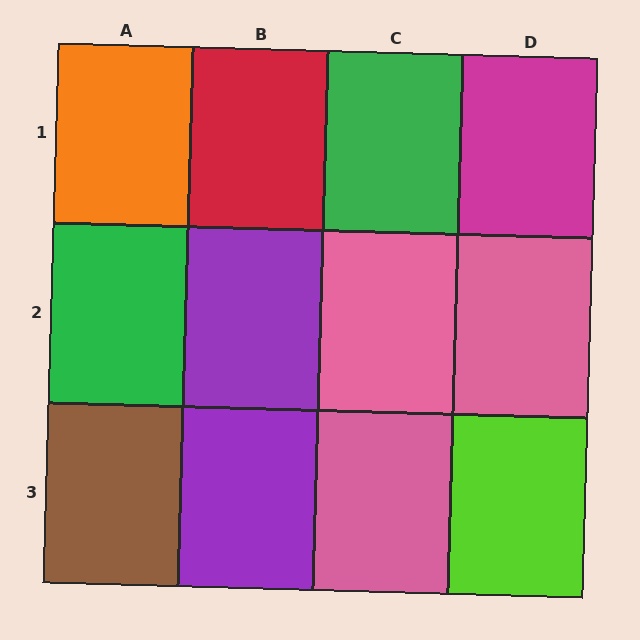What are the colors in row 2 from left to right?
Green, purple, pink, pink.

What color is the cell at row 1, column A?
Orange.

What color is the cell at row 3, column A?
Brown.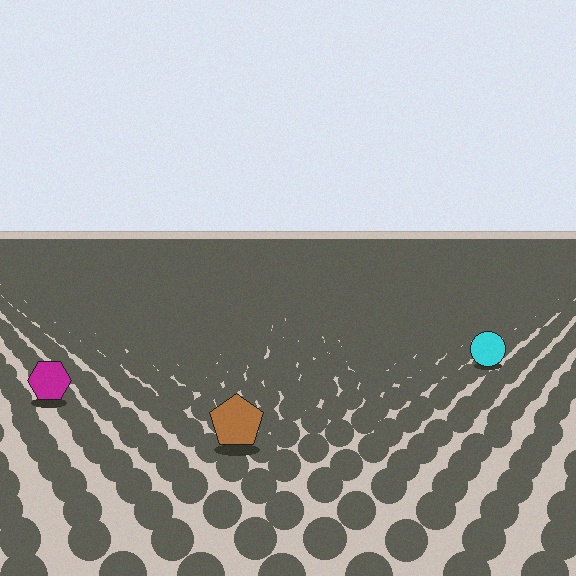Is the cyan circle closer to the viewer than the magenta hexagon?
No. The magenta hexagon is closer — you can tell from the texture gradient: the ground texture is coarser near it.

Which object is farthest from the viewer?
The cyan circle is farthest from the viewer. It appears smaller and the ground texture around it is denser.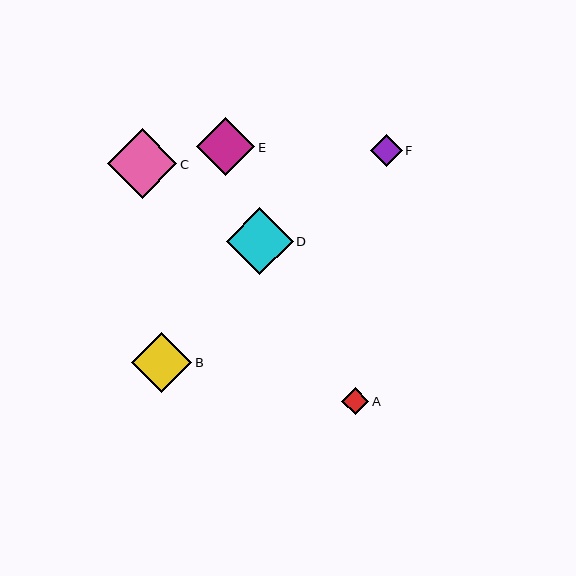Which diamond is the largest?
Diamond C is the largest with a size of approximately 70 pixels.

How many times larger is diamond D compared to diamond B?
Diamond D is approximately 1.1 times the size of diamond B.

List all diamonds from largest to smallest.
From largest to smallest: C, D, B, E, F, A.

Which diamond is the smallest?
Diamond A is the smallest with a size of approximately 27 pixels.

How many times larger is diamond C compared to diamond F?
Diamond C is approximately 2.2 times the size of diamond F.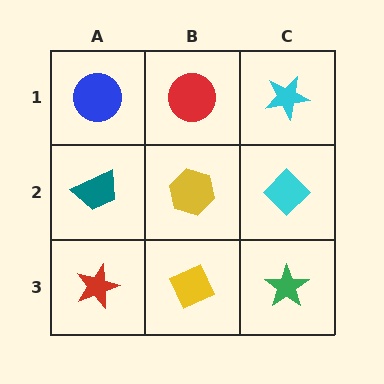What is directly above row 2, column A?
A blue circle.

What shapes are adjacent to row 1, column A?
A teal trapezoid (row 2, column A), a red circle (row 1, column B).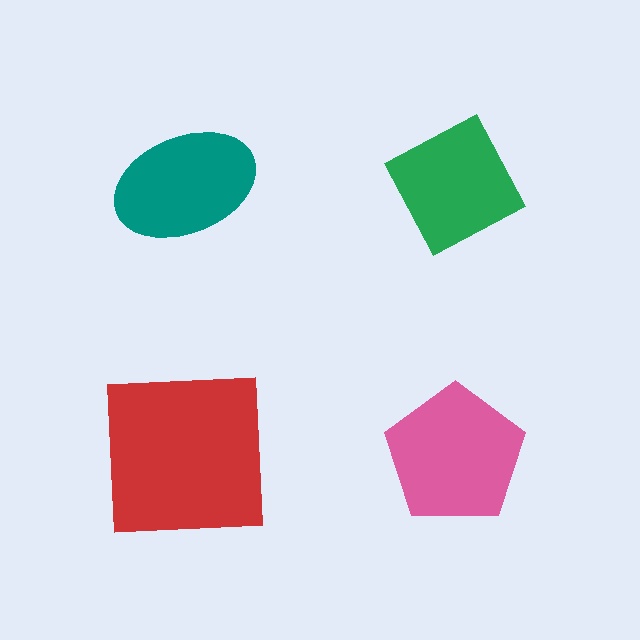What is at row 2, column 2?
A pink pentagon.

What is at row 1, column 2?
A green diamond.